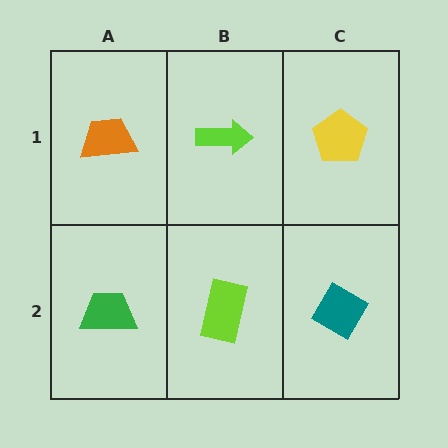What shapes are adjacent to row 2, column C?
A yellow pentagon (row 1, column C), a lime rectangle (row 2, column B).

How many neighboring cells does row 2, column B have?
3.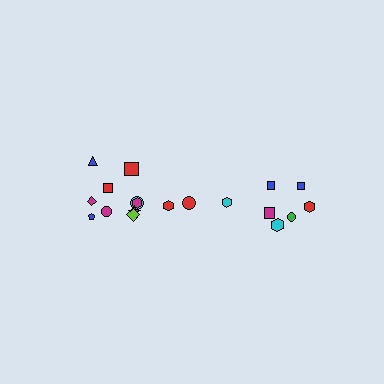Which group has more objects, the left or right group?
The left group.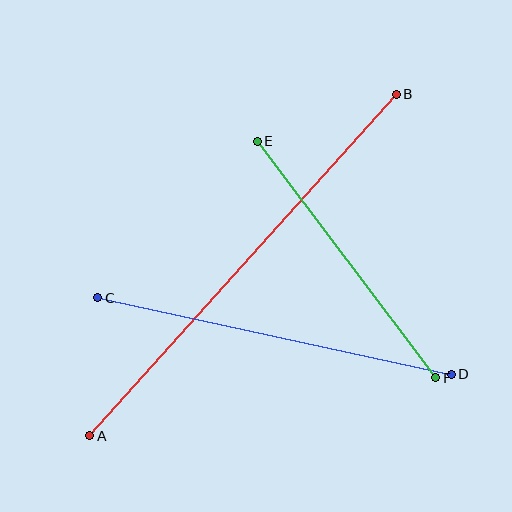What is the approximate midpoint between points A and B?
The midpoint is at approximately (243, 265) pixels.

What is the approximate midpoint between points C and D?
The midpoint is at approximately (274, 336) pixels.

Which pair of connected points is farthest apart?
Points A and B are farthest apart.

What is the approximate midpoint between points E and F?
The midpoint is at approximately (347, 259) pixels.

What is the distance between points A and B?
The distance is approximately 459 pixels.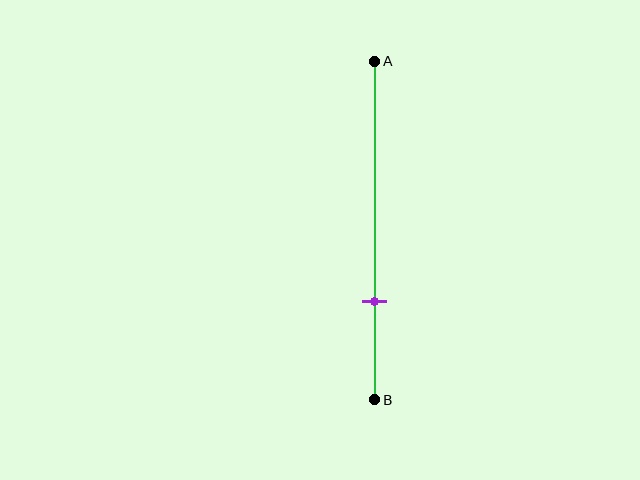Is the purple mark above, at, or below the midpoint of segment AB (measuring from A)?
The purple mark is below the midpoint of segment AB.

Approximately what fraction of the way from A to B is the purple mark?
The purple mark is approximately 70% of the way from A to B.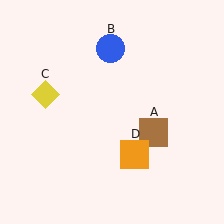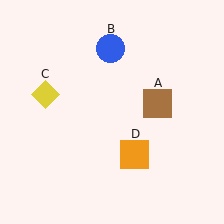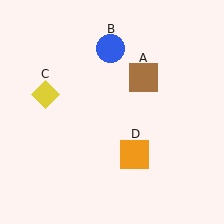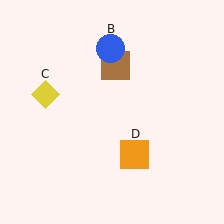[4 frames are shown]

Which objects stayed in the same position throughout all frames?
Blue circle (object B) and yellow diamond (object C) and orange square (object D) remained stationary.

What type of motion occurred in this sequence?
The brown square (object A) rotated counterclockwise around the center of the scene.